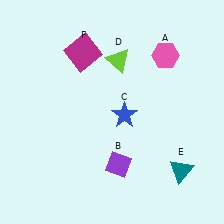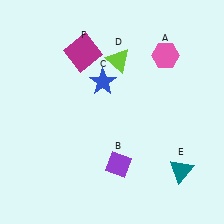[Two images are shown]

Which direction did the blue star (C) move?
The blue star (C) moved up.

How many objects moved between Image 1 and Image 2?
1 object moved between the two images.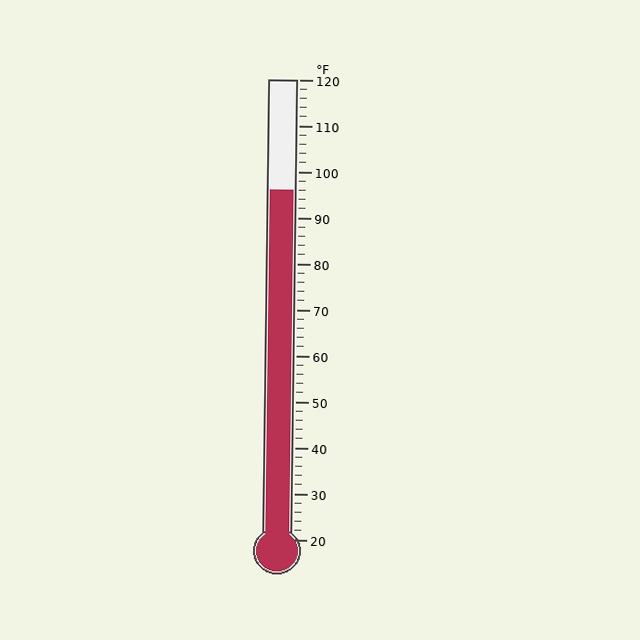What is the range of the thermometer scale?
The thermometer scale ranges from 20°F to 120°F.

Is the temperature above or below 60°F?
The temperature is above 60°F.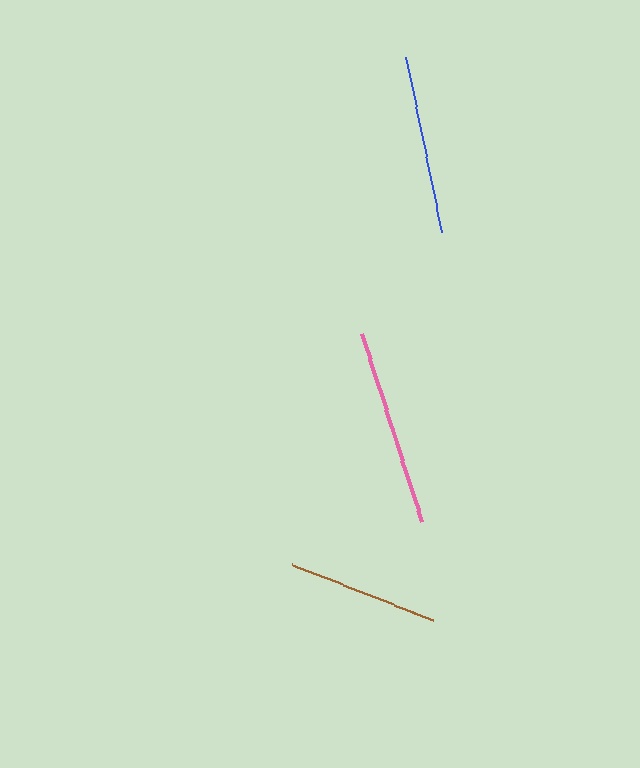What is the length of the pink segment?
The pink segment is approximately 198 pixels long.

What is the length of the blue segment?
The blue segment is approximately 180 pixels long.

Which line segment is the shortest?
The brown line is the shortest at approximately 151 pixels.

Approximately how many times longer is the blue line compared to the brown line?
The blue line is approximately 1.2 times the length of the brown line.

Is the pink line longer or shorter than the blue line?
The pink line is longer than the blue line.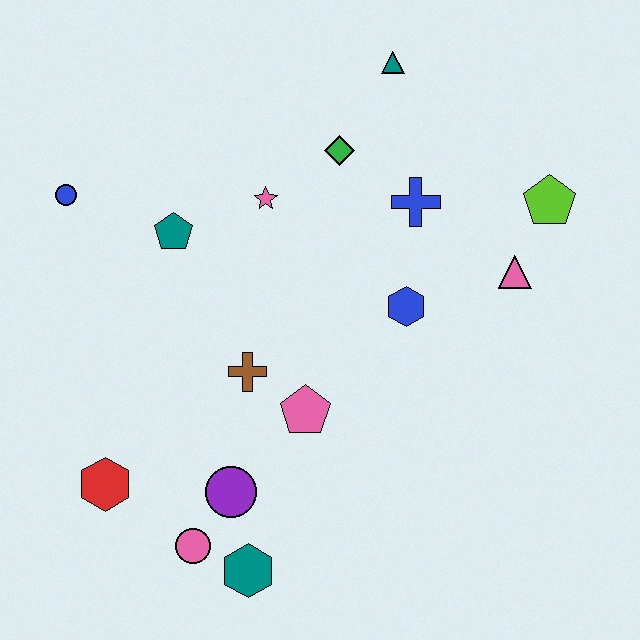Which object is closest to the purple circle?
The pink circle is closest to the purple circle.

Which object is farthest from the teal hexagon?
The teal triangle is farthest from the teal hexagon.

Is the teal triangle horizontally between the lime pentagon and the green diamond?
Yes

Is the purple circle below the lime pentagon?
Yes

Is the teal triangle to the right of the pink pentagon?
Yes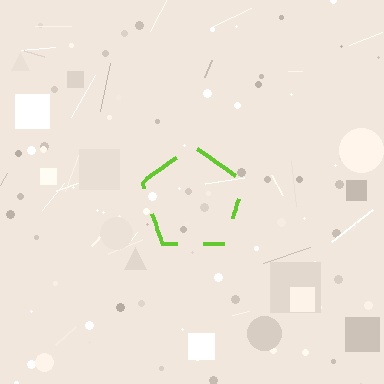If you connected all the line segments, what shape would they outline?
They would outline a pentagon.